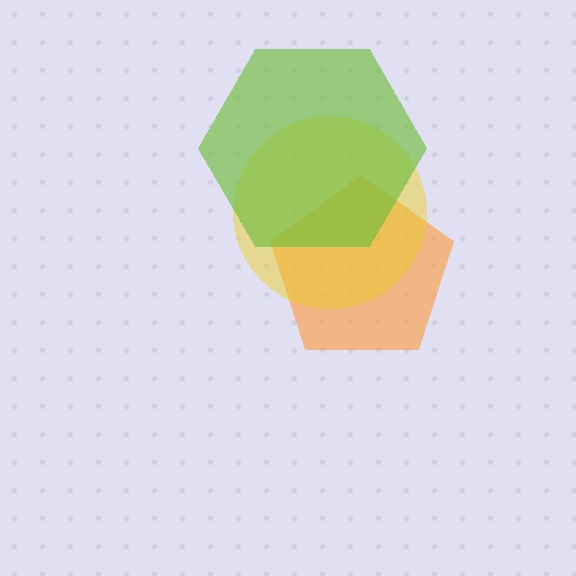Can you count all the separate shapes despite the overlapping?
Yes, there are 3 separate shapes.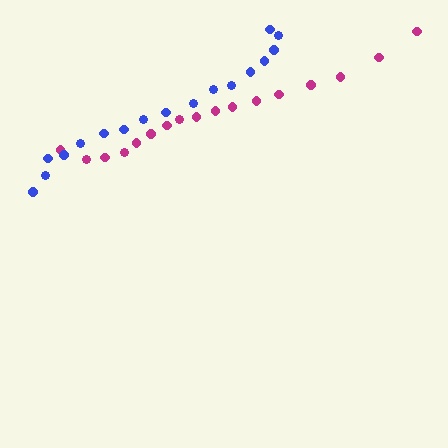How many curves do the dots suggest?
There are 2 distinct paths.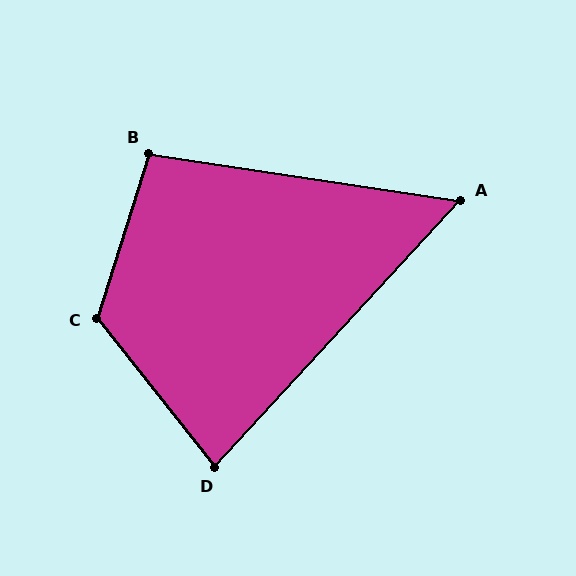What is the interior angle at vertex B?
Approximately 99 degrees (obtuse).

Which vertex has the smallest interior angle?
A, at approximately 56 degrees.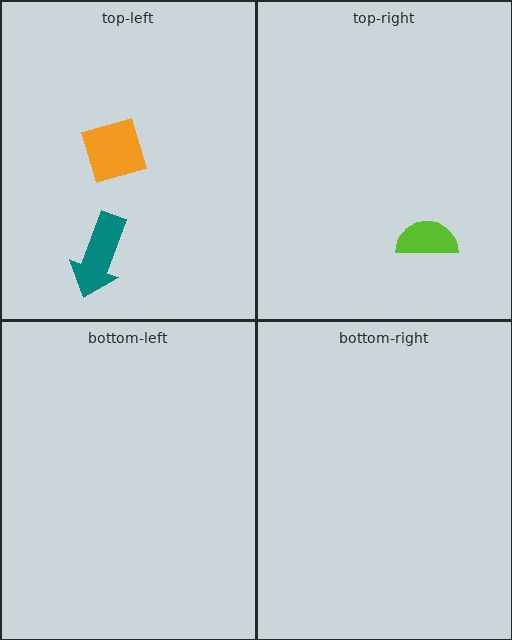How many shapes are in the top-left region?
2.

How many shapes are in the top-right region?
1.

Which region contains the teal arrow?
The top-left region.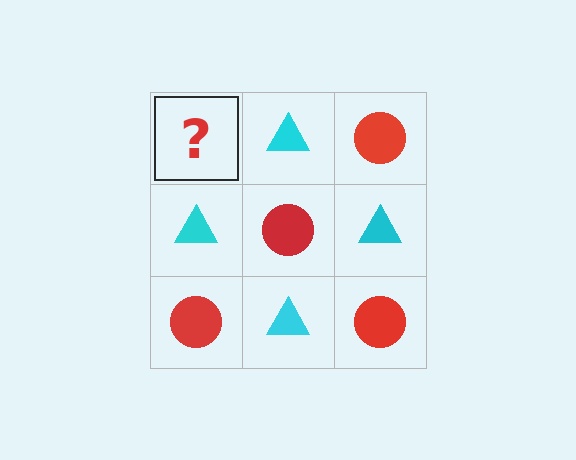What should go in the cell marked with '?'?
The missing cell should contain a red circle.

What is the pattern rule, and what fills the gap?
The rule is that it alternates red circle and cyan triangle in a checkerboard pattern. The gap should be filled with a red circle.